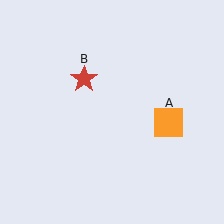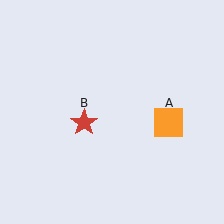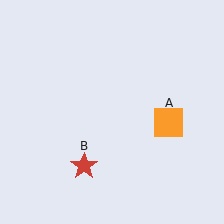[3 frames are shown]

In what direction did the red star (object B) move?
The red star (object B) moved down.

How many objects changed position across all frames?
1 object changed position: red star (object B).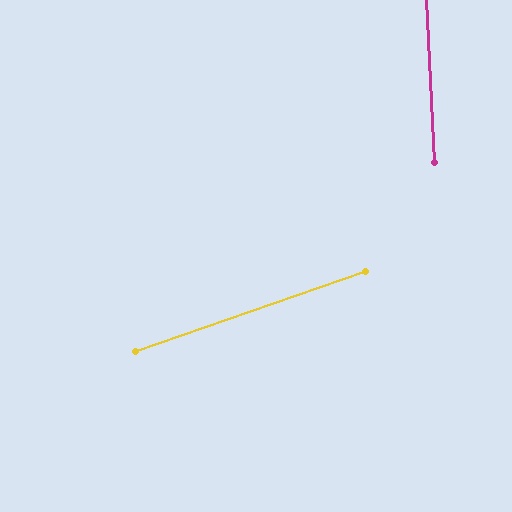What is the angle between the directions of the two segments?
Approximately 74 degrees.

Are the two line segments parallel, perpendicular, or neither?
Neither parallel nor perpendicular — they differ by about 74°.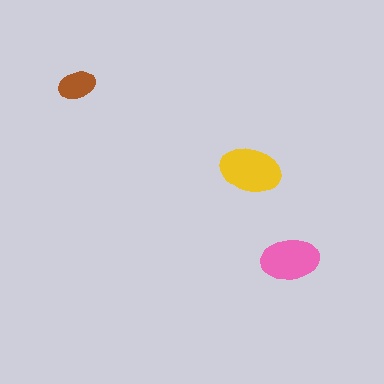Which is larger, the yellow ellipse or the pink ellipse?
The yellow one.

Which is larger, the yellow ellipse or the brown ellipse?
The yellow one.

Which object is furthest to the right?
The pink ellipse is rightmost.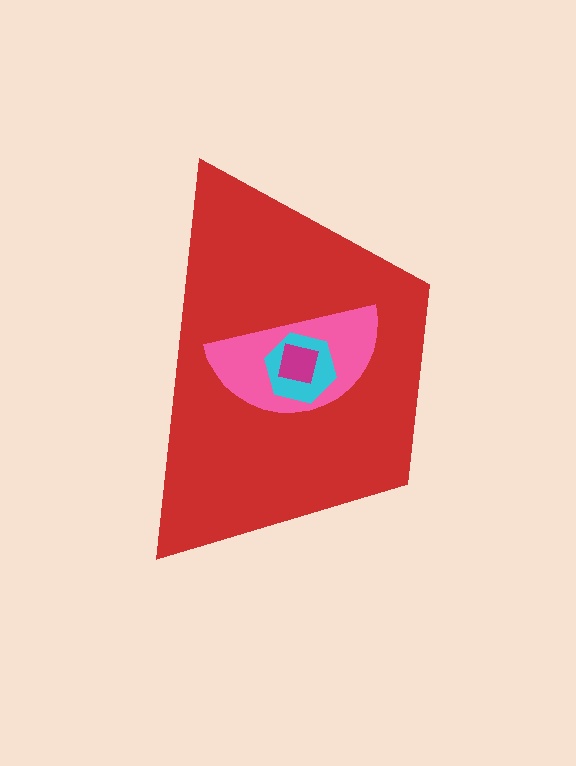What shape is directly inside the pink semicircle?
The cyan hexagon.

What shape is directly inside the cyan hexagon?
The magenta square.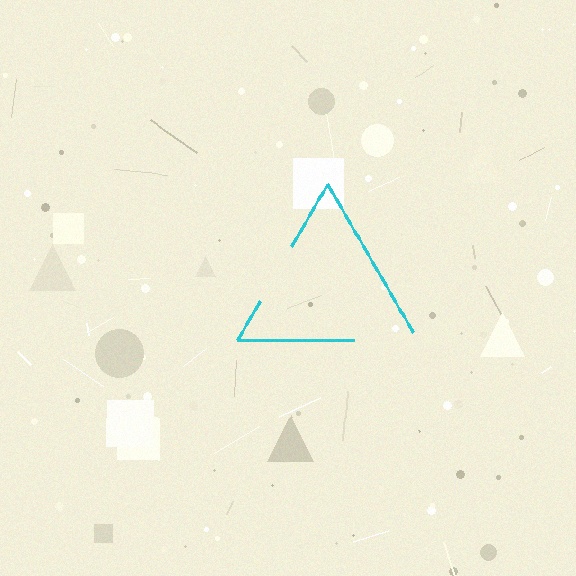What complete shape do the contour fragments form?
The contour fragments form a triangle.